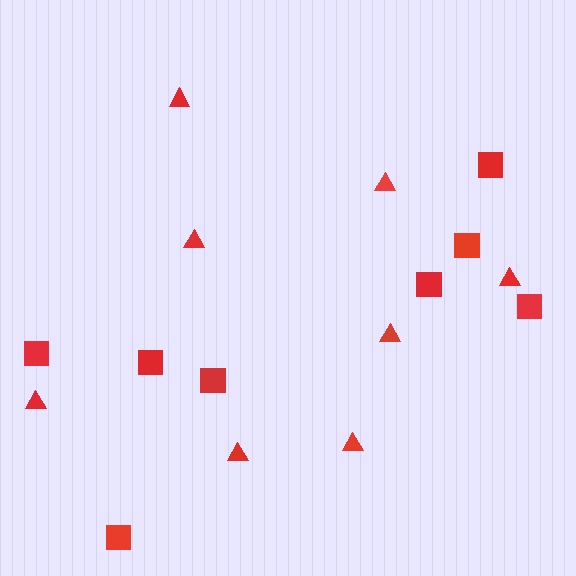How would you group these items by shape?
There are 2 groups: one group of squares (8) and one group of triangles (8).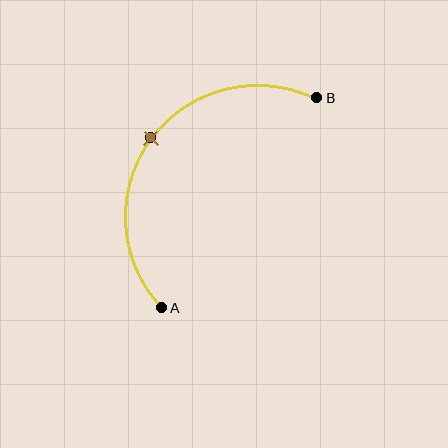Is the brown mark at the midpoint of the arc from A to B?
Yes. The brown mark lies on the arc at equal arc-length from both A and B — it is the arc midpoint.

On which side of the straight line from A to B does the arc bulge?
The arc bulges above and to the left of the straight line connecting A and B.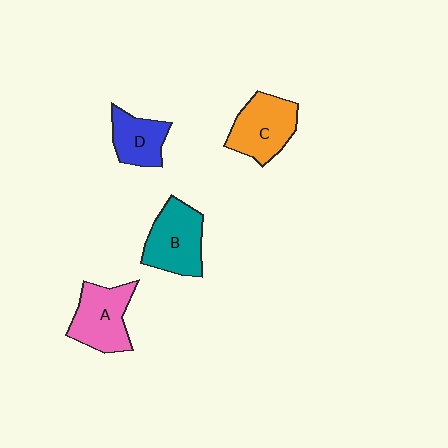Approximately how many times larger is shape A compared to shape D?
Approximately 1.4 times.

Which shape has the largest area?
Shape B (teal).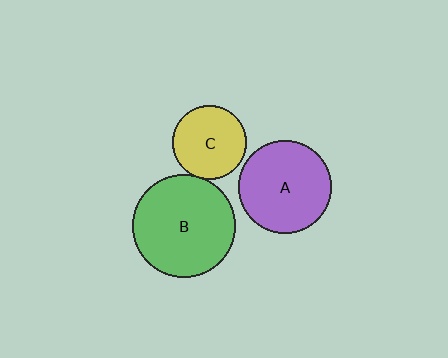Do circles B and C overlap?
Yes.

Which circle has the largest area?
Circle B (green).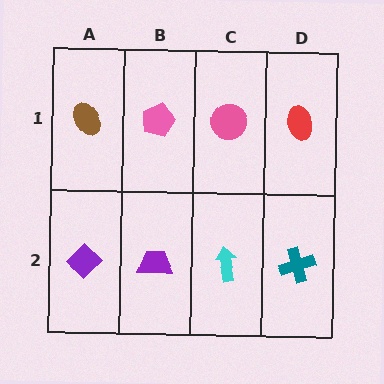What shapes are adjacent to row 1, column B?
A purple trapezoid (row 2, column B), a brown ellipse (row 1, column A), a pink circle (row 1, column C).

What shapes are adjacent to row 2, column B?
A pink pentagon (row 1, column B), a purple diamond (row 2, column A), a cyan arrow (row 2, column C).